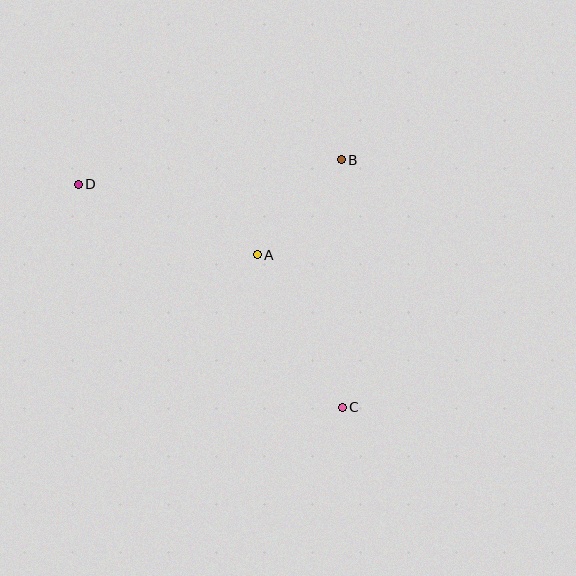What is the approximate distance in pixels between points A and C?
The distance between A and C is approximately 175 pixels.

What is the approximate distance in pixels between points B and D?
The distance between B and D is approximately 265 pixels.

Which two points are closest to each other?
Points A and B are closest to each other.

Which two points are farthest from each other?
Points C and D are farthest from each other.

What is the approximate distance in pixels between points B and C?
The distance between B and C is approximately 248 pixels.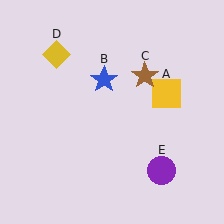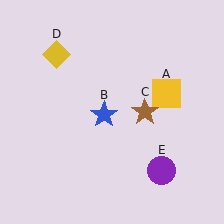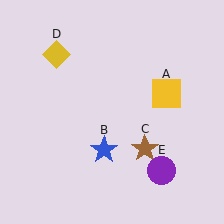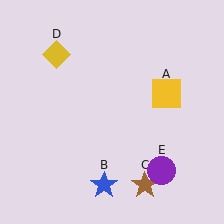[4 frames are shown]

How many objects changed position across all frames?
2 objects changed position: blue star (object B), brown star (object C).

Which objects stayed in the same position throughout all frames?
Yellow square (object A) and yellow diamond (object D) and purple circle (object E) remained stationary.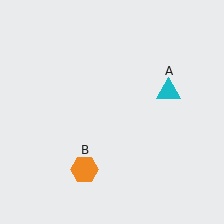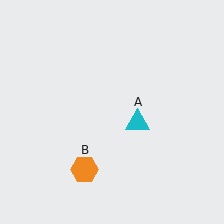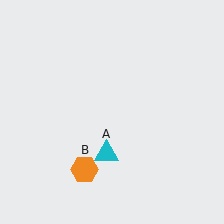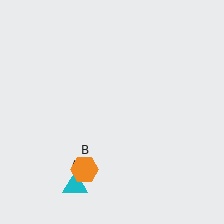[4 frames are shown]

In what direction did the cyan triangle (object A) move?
The cyan triangle (object A) moved down and to the left.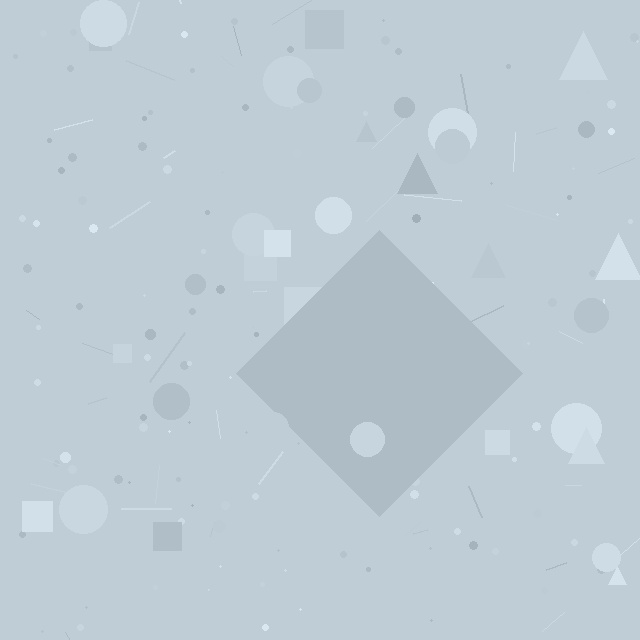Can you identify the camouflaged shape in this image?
The camouflaged shape is a diamond.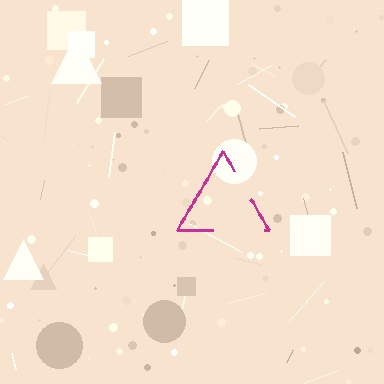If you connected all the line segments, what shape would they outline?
They would outline a triangle.